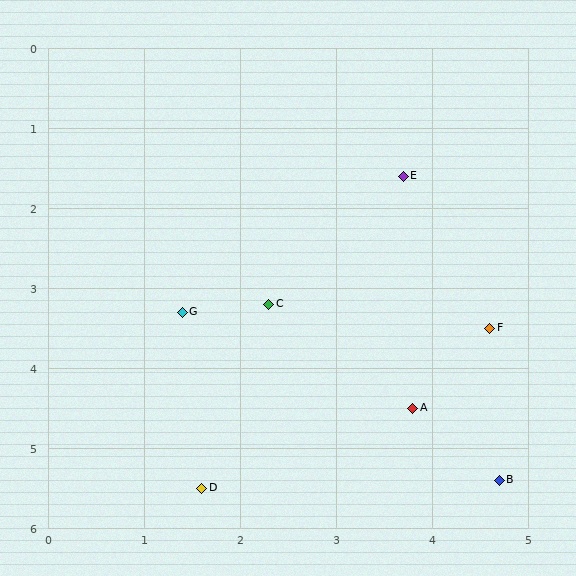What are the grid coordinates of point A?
Point A is at approximately (3.8, 4.5).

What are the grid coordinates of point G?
Point G is at approximately (1.4, 3.3).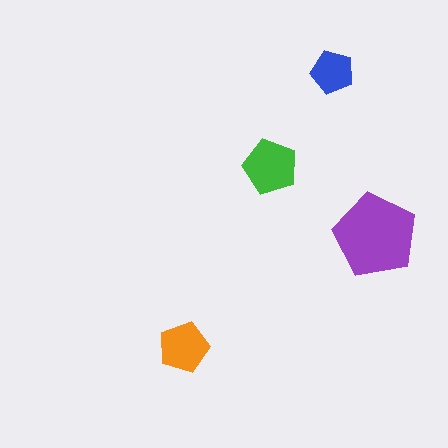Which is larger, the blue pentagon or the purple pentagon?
The purple one.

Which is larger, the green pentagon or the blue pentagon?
The green one.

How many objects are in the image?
There are 4 objects in the image.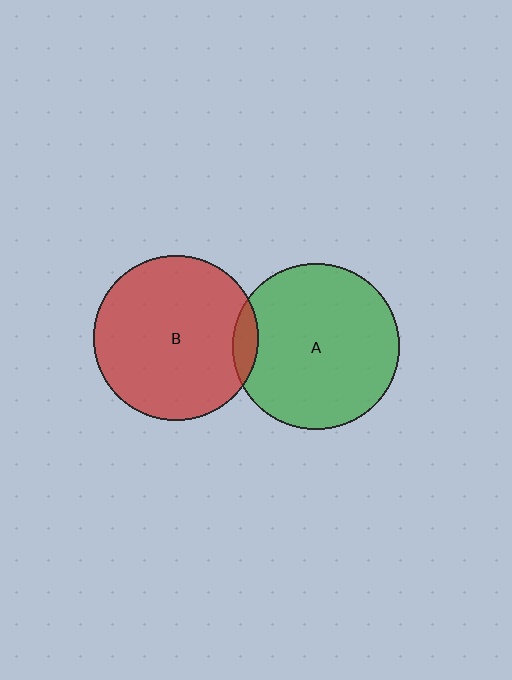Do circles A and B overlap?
Yes.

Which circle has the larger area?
Circle A (green).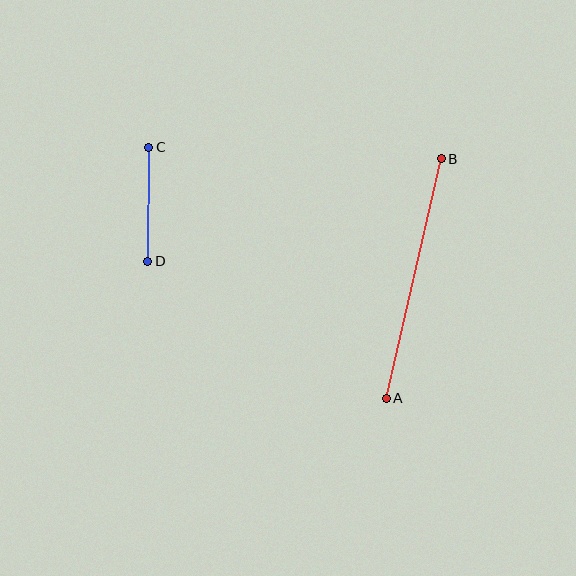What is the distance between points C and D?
The distance is approximately 114 pixels.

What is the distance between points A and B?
The distance is approximately 246 pixels.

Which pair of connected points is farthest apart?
Points A and B are farthest apart.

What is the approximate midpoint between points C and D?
The midpoint is at approximately (148, 204) pixels.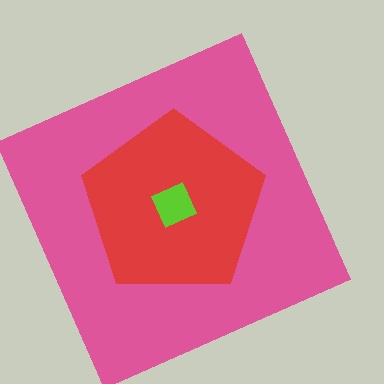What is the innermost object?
The lime diamond.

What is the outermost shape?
The pink square.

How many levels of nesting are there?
3.